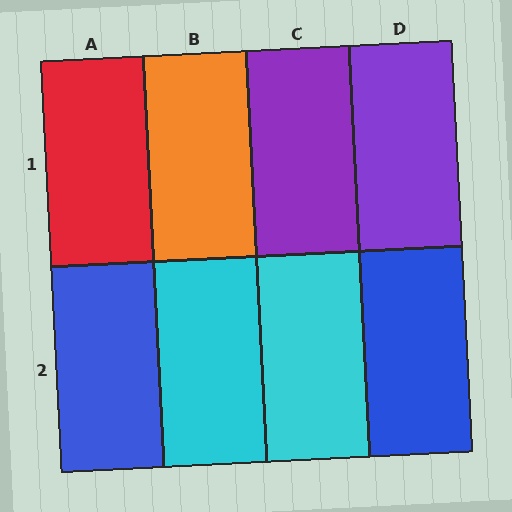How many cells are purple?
2 cells are purple.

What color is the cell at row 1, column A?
Red.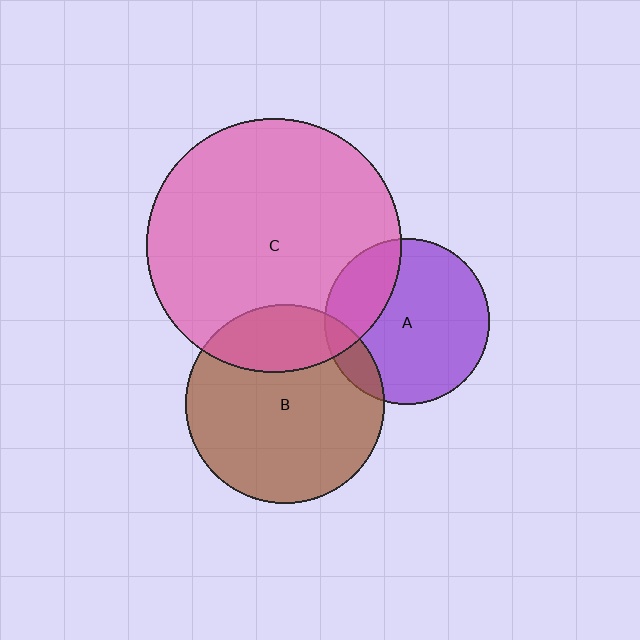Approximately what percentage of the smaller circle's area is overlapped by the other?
Approximately 25%.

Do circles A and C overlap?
Yes.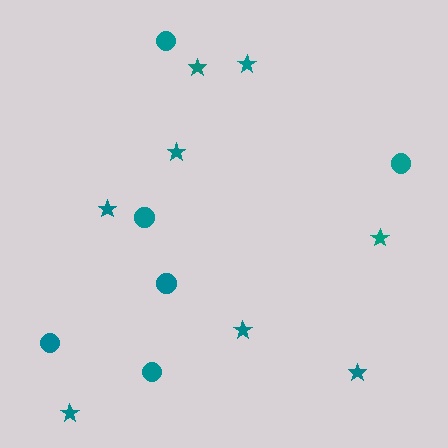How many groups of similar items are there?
There are 2 groups: one group of stars (8) and one group of circles (6).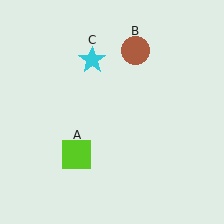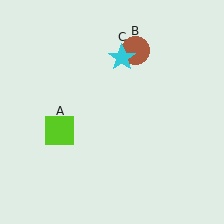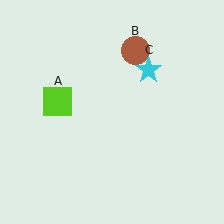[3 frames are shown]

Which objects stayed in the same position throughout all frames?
Brown circle (object B) remained stationary.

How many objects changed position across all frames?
2 objects changed position: lime square (object A), cyan star (object C).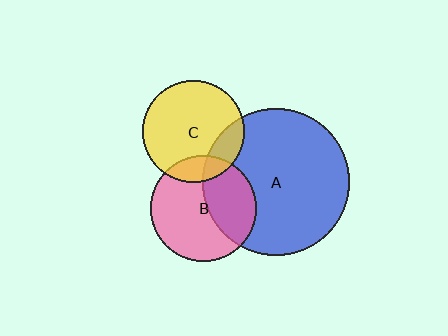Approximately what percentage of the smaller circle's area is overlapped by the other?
Approximately 20%.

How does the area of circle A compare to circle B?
Approximately 1.9 times.